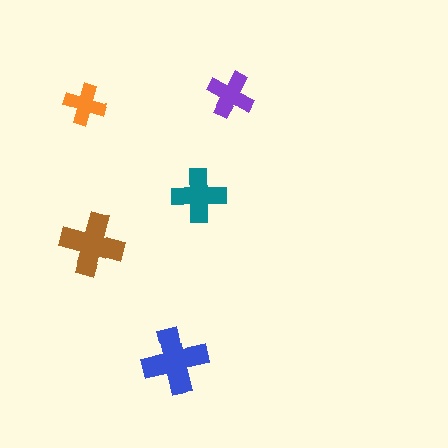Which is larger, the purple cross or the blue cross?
The blue one.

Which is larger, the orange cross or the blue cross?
The blue one.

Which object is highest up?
The purple cross is topmost.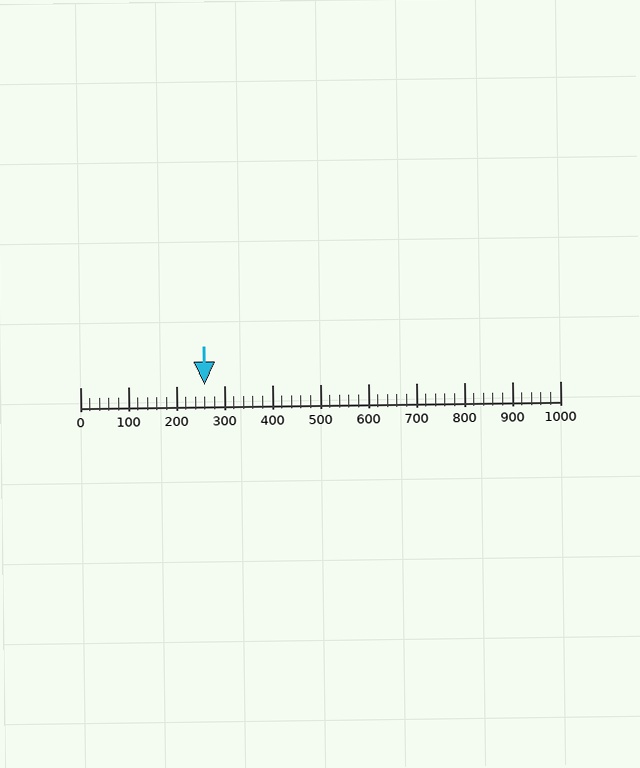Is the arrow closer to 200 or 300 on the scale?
The arrow is closer to 300.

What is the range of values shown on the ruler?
The ruler shows values from 0 to 1000.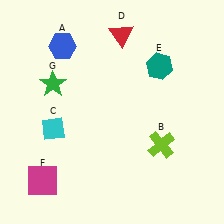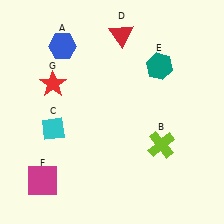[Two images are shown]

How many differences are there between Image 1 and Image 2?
There is 1 difference between the two images.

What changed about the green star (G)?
In Image 1, G is green. In Image 2, it changed to red.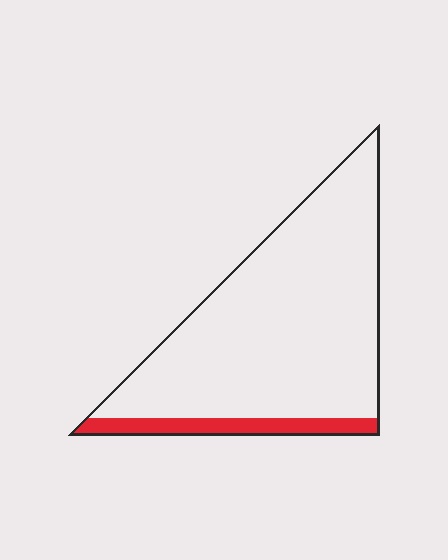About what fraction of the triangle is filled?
About one tenth (1/10).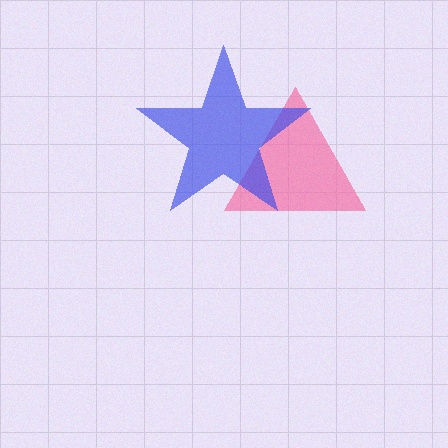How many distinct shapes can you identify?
There are 2 distinct shapes: a pink triangle, a blue star.